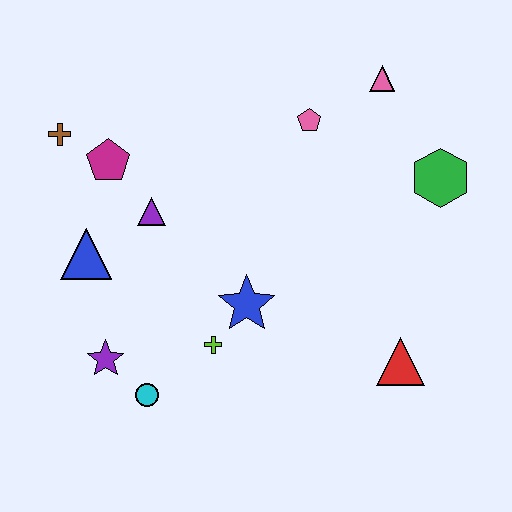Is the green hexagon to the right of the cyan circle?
Yes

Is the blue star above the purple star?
Yes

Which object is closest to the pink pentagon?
The pink triangle is closest to the pink pentagon.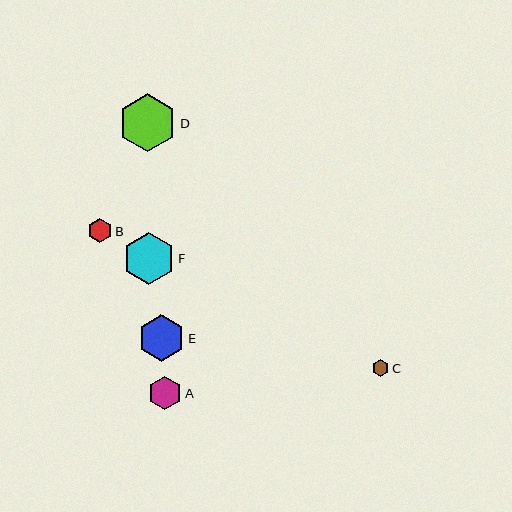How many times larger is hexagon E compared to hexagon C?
Hexagon E is approximately 2.7 times the size of hexagon C.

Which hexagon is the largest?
Hexagon D is the largest with a size of approximately 58 pixels.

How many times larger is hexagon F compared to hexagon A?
Hexagon F is approximately 1.6 times the size of hexagon A.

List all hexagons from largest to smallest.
From largest to smallest: D, F, E, A, B, C.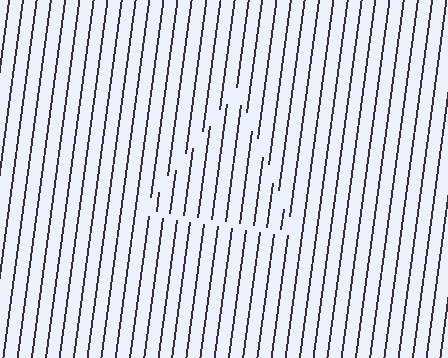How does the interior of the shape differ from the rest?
The interior of the shape contains the same grating, shifted by half a period — the contour is defined by the phase discontinuity where line-ends from the inner and outer gratings abut.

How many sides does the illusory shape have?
3 sides — the line-ends trace a triangle.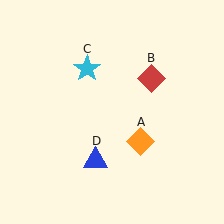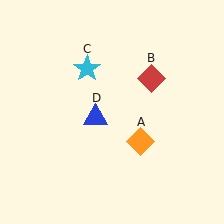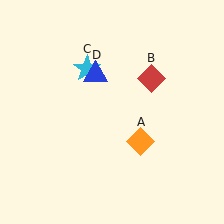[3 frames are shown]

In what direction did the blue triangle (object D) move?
The blue triangle (object D) moved up.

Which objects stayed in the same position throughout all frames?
Orange diamond (object A) and red diamond (object B) and cyan star (object C) remained stationary.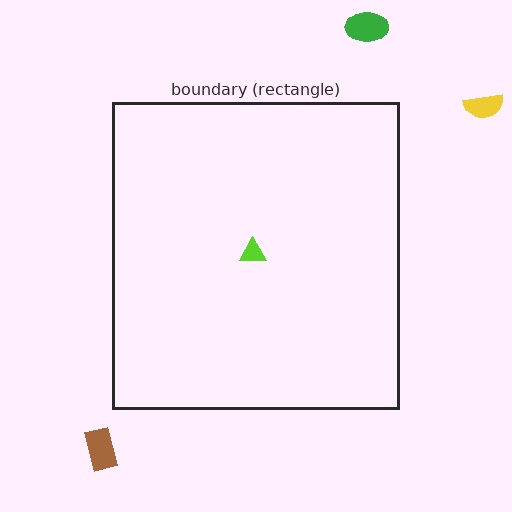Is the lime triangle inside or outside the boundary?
Inside.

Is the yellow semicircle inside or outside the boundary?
Outside.